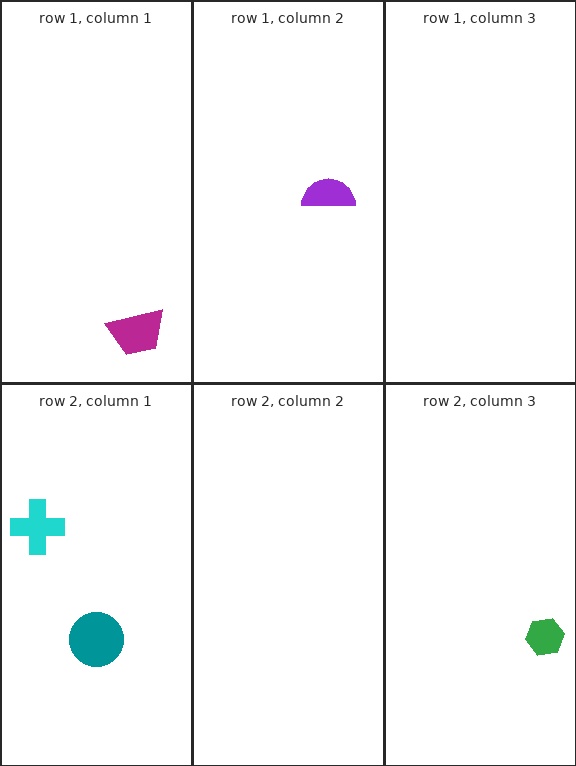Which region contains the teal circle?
The row 2, column 1 region.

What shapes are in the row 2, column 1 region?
The teal circle, the cyan cross.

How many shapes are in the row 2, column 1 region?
2.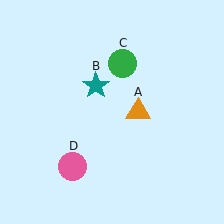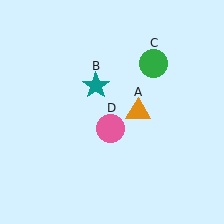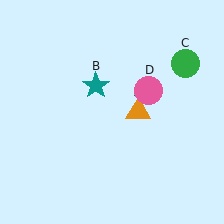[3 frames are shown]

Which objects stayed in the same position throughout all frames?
Orange triangle (object A) and teal star (object B) remained stationary.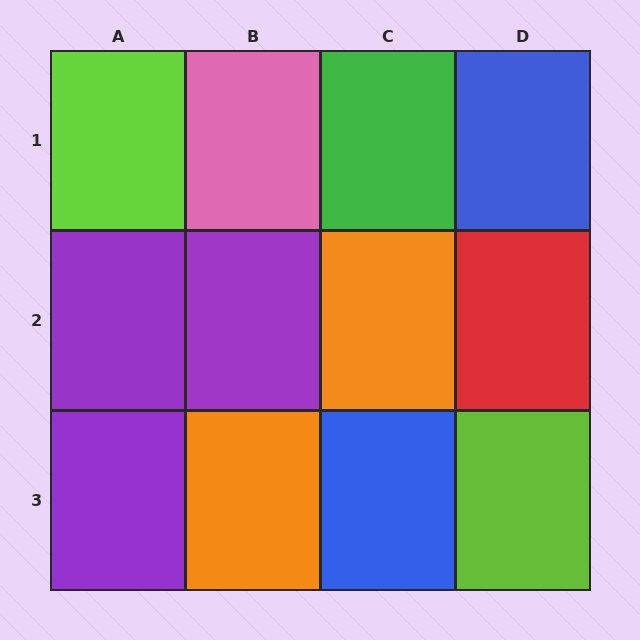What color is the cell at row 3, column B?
Orange.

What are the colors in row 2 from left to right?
Purple, purple, orange, red.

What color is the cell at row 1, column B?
Pink.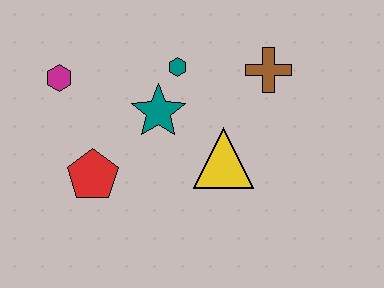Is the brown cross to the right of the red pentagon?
Yes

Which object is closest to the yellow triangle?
The teal star is closest to the yellow triangle.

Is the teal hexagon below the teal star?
No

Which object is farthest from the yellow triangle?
The magenta hexagon is farthest from the yellow triangle.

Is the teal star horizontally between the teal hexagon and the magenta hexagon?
Yes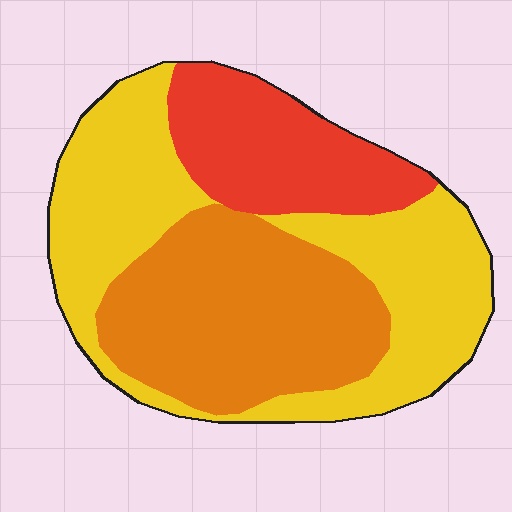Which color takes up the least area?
Red, at roughly 20%.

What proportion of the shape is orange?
Orange covers around 35% of the shape.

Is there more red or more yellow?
Yellow.